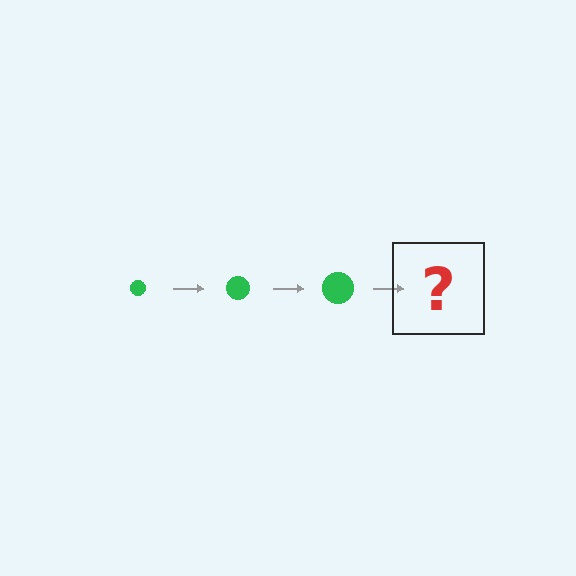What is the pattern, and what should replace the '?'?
The pattern is that the circle gets progressively larger each step. The '?' should be a green circle, larger than the previous one.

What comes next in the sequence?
The next element should be a green circle, larger than the previous one.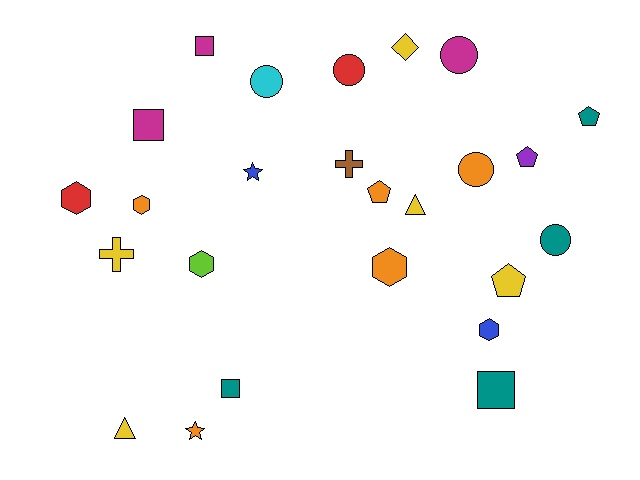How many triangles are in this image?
There are 2 triangles.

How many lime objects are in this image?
There is 1 lime object.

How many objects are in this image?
There are 25 objects.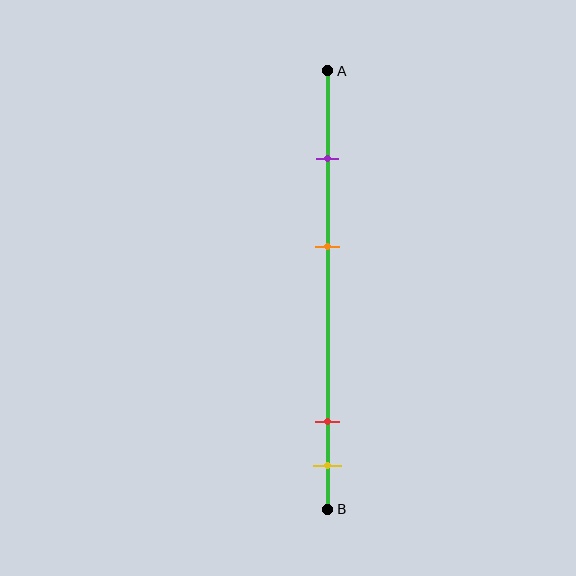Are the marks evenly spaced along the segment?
No, the marks are not evenly spaced.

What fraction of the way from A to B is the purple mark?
The purple mark is approximately 20% (0.2) of the way from A to B.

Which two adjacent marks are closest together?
The red and yellow marks are the closest adjacent pair.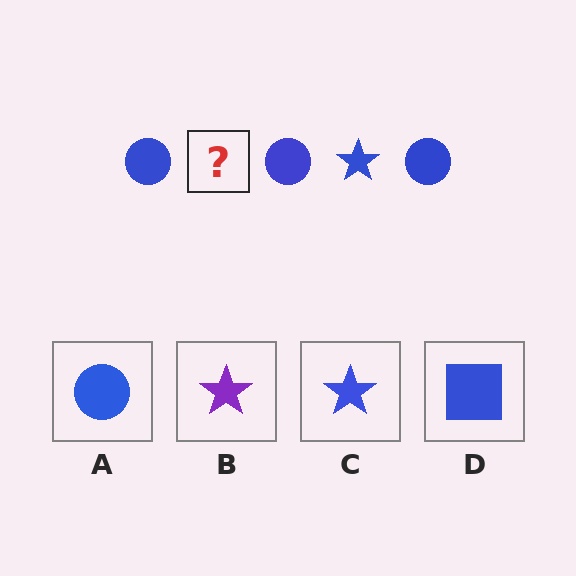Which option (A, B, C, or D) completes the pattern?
C.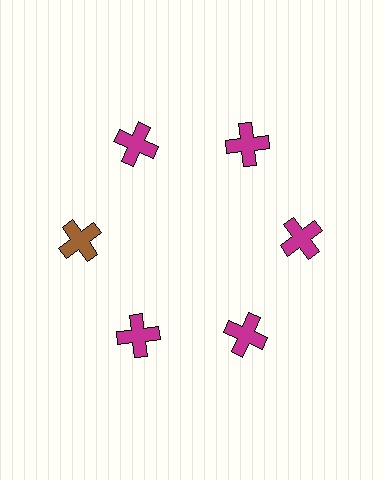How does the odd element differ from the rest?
It has a different color: brown instead of magenta.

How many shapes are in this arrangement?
There are 6 shapes arranged in a ring pattern.